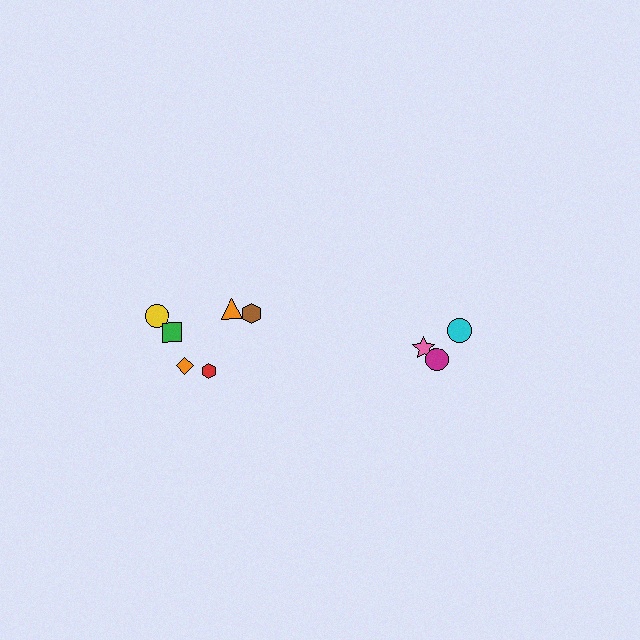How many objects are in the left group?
There are 6 objects.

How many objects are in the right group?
There are 3 objects.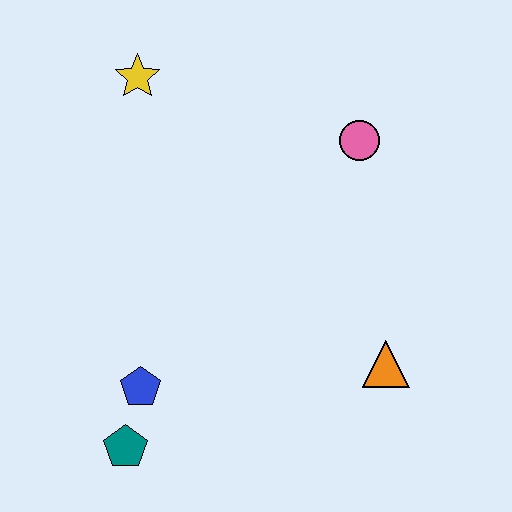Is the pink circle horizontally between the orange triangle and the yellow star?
Yes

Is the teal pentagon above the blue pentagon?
No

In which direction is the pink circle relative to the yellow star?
The pink circle is to the right of the yellow star.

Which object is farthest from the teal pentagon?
The pink circle is farthest from the teal pentagon.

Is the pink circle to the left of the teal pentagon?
No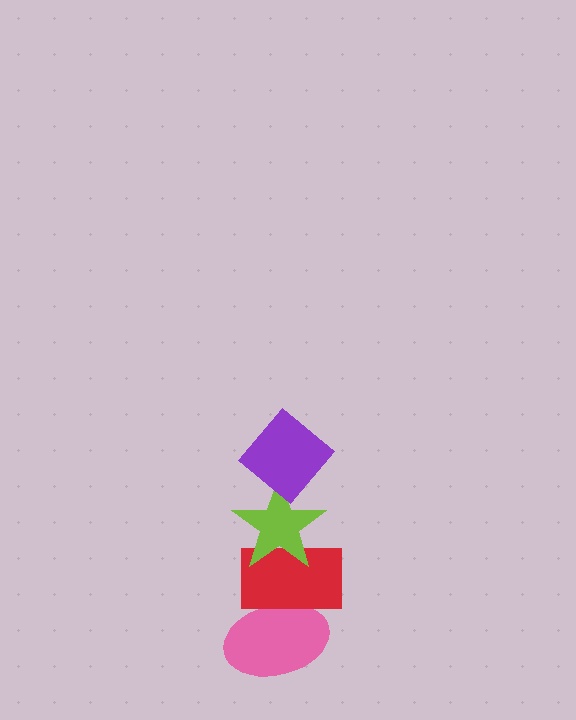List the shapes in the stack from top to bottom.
From top to bottom: the purple diamond, the lime star, the red rectangle, the pink ellipse.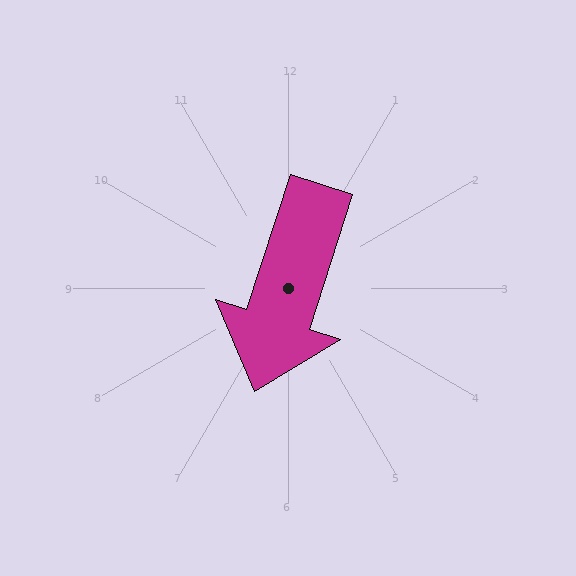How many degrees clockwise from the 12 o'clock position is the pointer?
Approximately 198 degrees.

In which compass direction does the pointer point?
South.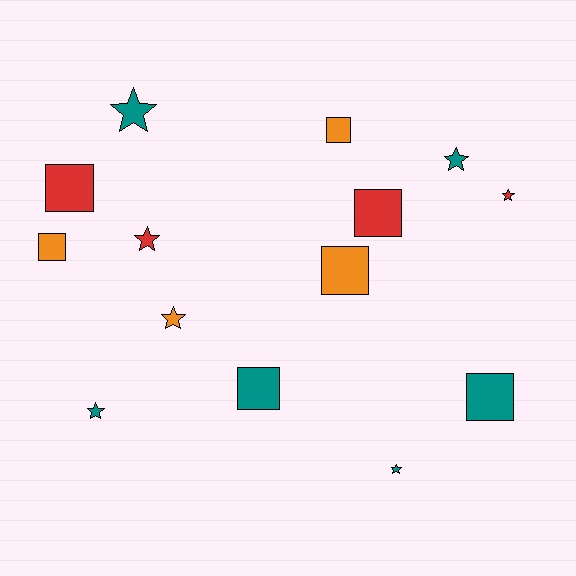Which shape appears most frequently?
Square, with 7 objects.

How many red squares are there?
There are 2 red squares.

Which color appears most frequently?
Teal, with 6 objects.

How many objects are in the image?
There are 14 objects.